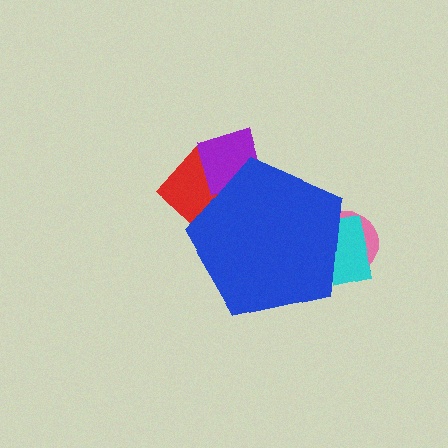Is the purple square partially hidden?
Yes, the purple square is partially hidden behind the blue pentagon.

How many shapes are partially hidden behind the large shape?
5 shapes are partially hidden.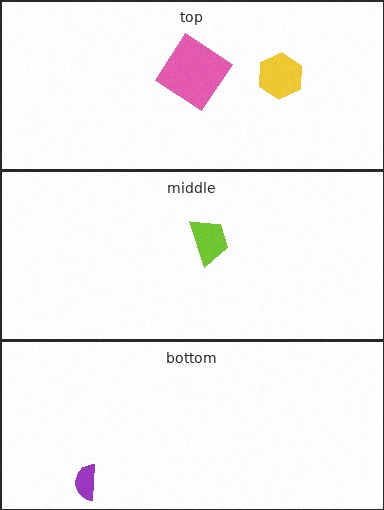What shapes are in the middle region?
The lime trapezoid.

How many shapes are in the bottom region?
1.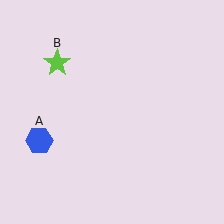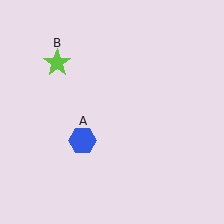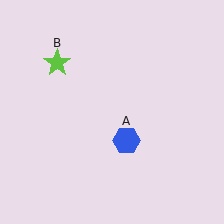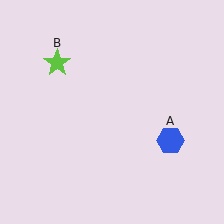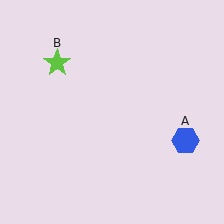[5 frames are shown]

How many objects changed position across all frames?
1 object changed position: blue hexagon (object A).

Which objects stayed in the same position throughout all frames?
Lime star (object B) remained stationary.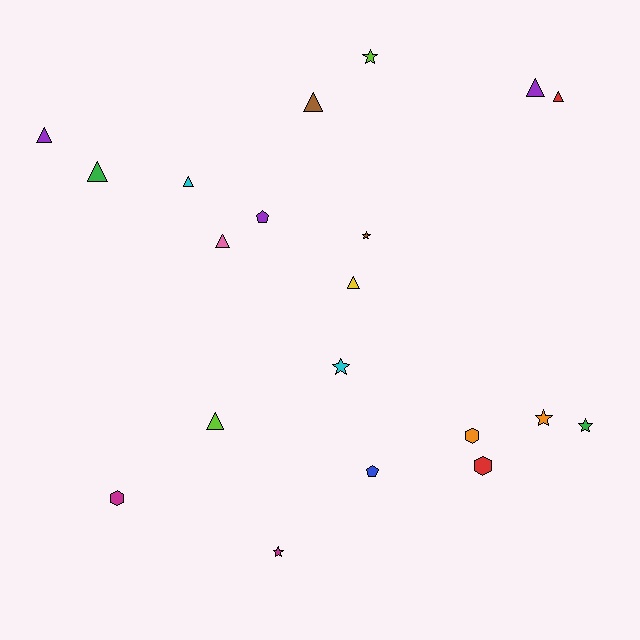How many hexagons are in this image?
There are 3 hexagons.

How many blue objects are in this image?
There is 1 blue object.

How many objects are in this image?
There are 20 objects.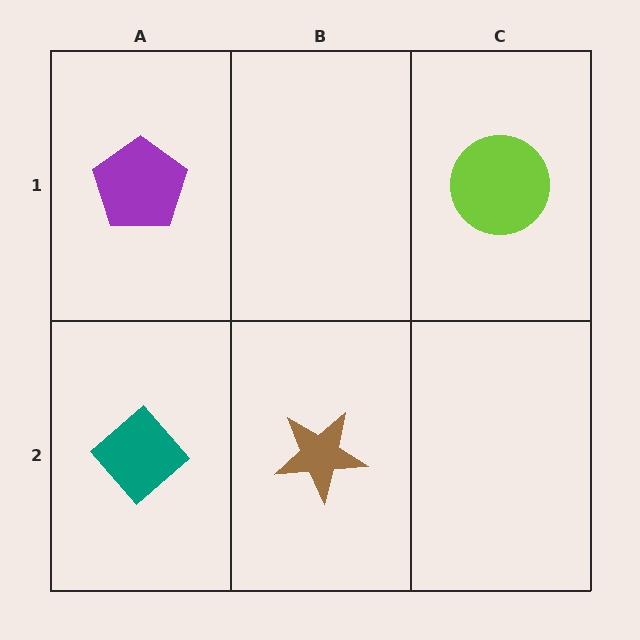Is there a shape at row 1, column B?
No, that cell is empty.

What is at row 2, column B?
A brown star.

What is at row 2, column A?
A teal diamond.